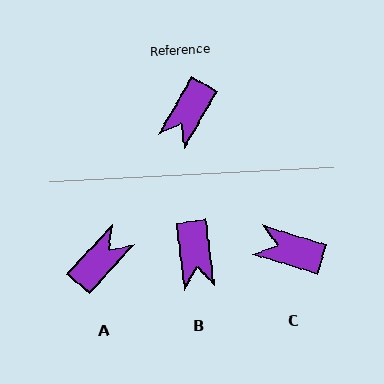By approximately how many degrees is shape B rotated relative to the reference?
Approximately 37 degrees counter-clockwise.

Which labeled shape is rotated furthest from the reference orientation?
A, about 168 degrees away.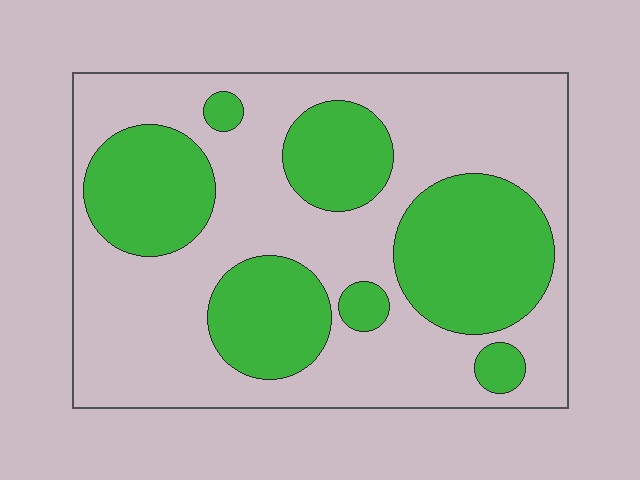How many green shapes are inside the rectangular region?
7.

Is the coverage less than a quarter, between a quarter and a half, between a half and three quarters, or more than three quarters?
Between a quarter and a half.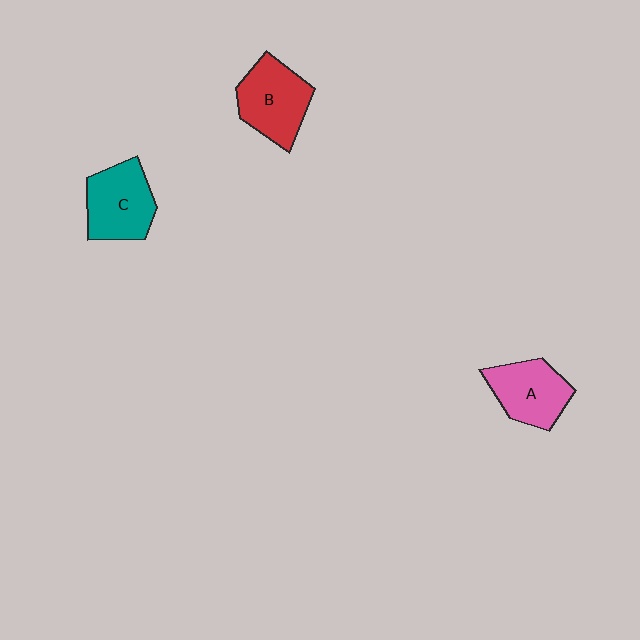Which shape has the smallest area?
Shape A (pink).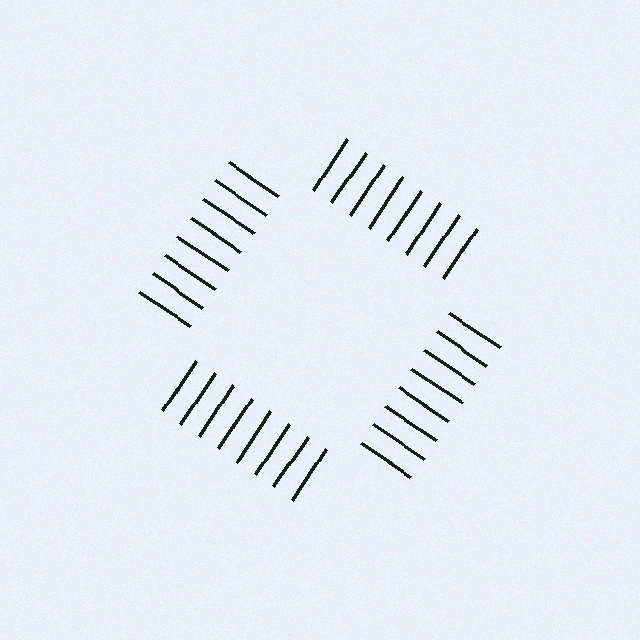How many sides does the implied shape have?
4 sides — the line-ends trace a square.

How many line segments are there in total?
32 — 8 along each of the 4 edges.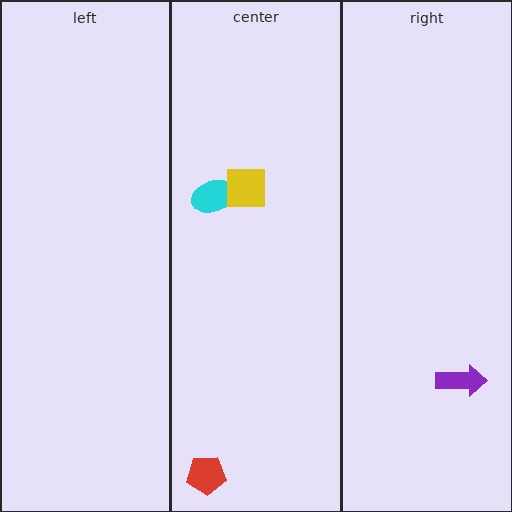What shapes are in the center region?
The cyan ellipse, the red pentagon, the yellow square.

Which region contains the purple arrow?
The right region.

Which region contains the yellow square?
The center region.